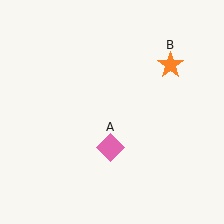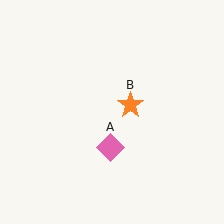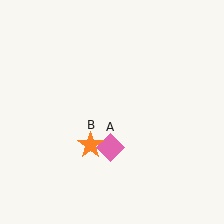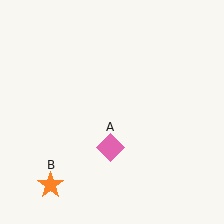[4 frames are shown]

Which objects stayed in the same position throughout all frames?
Pink diamond (object A) remained stationary.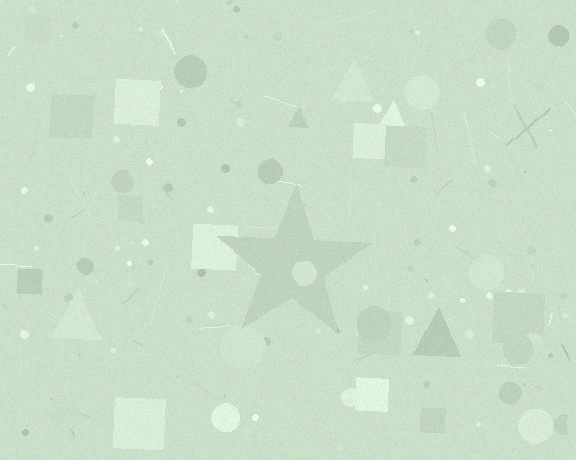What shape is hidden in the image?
A star is hidden in the image.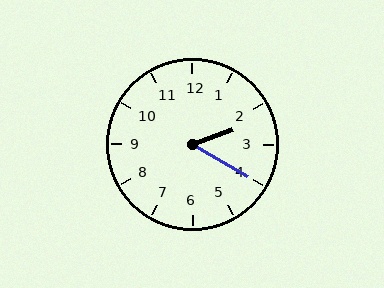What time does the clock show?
2:20.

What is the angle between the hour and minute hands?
Approximately 50 degrees.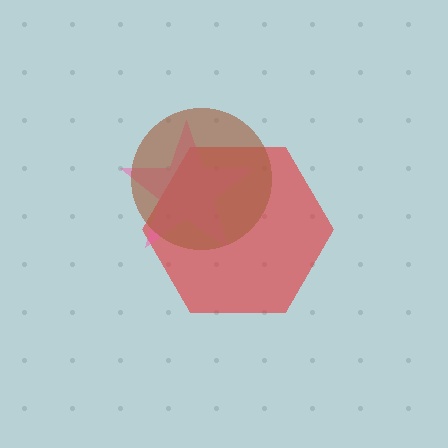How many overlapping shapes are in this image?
There are 3 overlapping shapes in the image.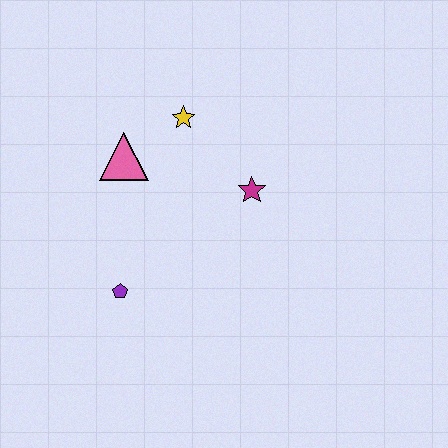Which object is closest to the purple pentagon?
The pink triangle is closest to the purple pentagon.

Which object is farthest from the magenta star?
The purple pentagon is farthest from the magenta star.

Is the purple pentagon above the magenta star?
No